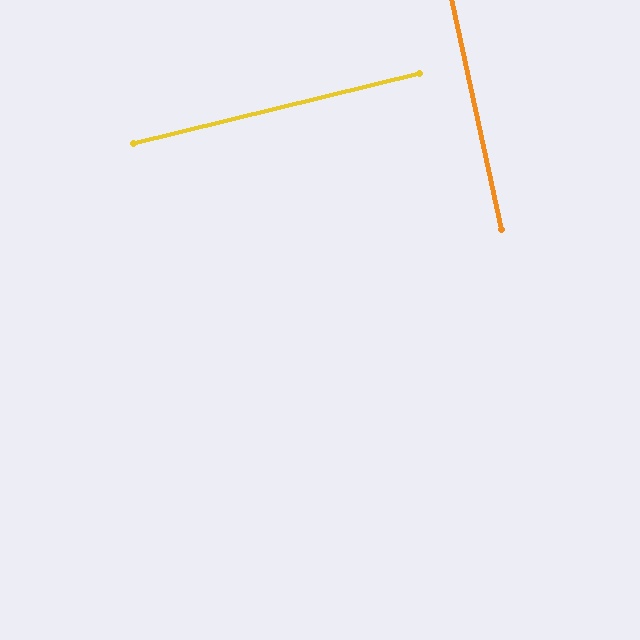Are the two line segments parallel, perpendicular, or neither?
Perpendicular — they meet at approximately 88°.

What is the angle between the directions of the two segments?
Approximately 88 degrees.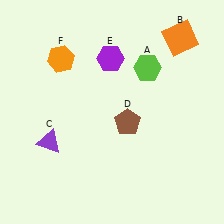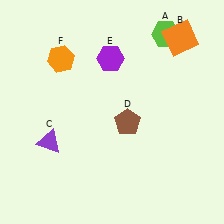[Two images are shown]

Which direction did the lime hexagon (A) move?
The lime hexagon (A) moved up.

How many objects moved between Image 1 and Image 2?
1 object moved between the two images.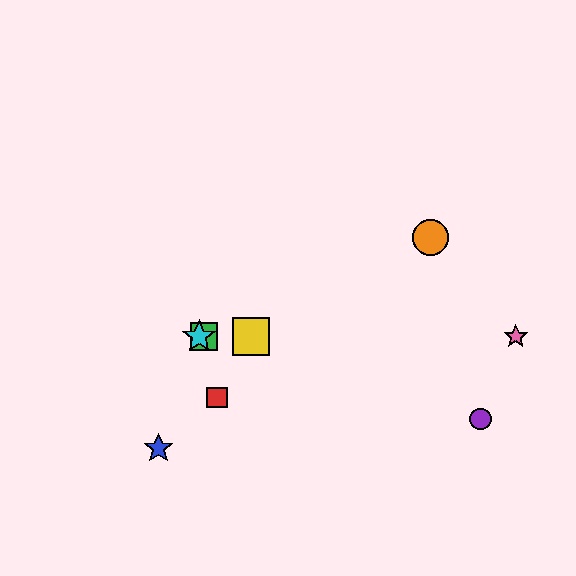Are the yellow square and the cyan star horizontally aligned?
Yes, both are at y≈337.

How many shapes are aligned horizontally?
4 shapes (the green square, the yellow square, the cyan star, the pink star) are aligned horizontally.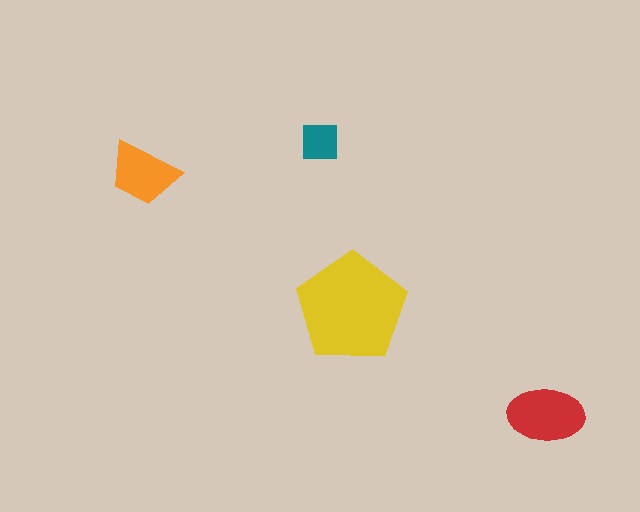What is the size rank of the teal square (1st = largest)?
4th.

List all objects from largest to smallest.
The yellow pentagon, the red ellipse, the orange trapezoid, the teal square.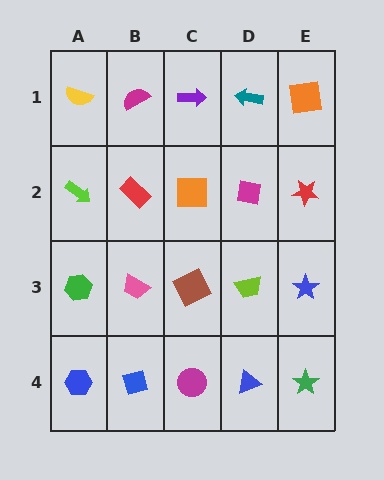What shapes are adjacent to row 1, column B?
A red rectangle (row 2, column B), a yellow semicircle (row 1, column A), a purple arrow (row 1, column C).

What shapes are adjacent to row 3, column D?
A magenta square (row 2, column D), a blue triangle (row 4, column D), a brown square (row 3, column C), a blue star (row 3, column E).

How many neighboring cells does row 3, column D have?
4.